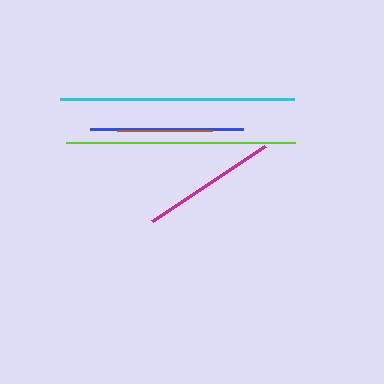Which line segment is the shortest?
The brown line is the shortest at approximately 95 pixels.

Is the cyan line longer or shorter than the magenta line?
The cyan line is longer than the magenta line.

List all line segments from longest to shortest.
From longest to shortest: cyan, lime, blue, magenta, brown.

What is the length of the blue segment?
The blue segment is approximately 154 pixels long.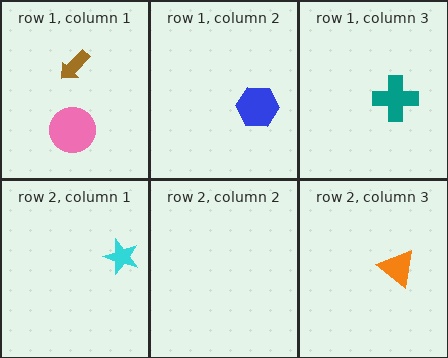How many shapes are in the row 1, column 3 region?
1.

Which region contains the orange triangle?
The row 2, column 3 region.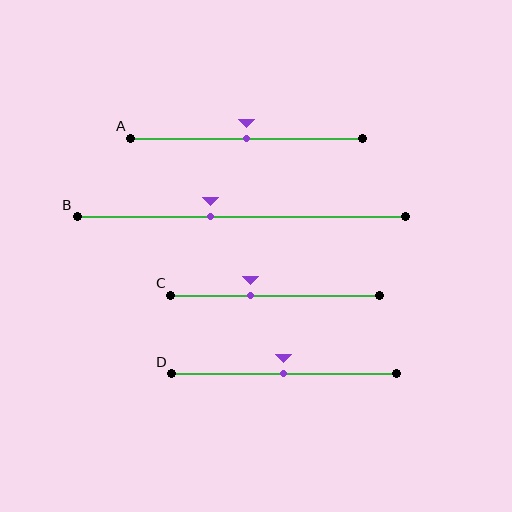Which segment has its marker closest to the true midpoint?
Segment A has its marker closest to the true midpoint.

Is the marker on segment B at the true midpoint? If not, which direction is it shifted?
No, the marker on segment B is shifted to the left by about 9% of the segment length.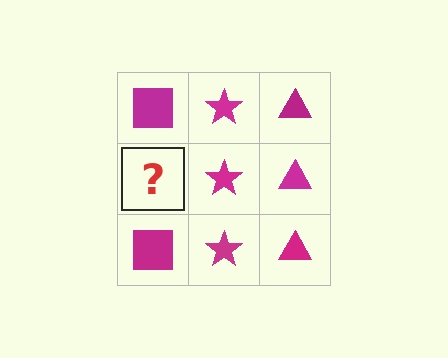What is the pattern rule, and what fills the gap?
The rule is that each column has a consistent shape. The gap should be filled with a magenta square.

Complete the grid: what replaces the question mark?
The question mark should be replaced with a magenta square.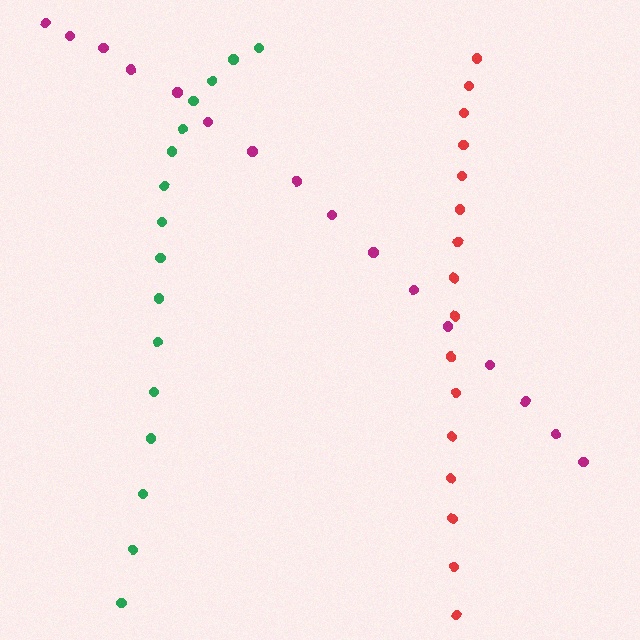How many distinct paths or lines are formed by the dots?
There are 3 distinct paths.